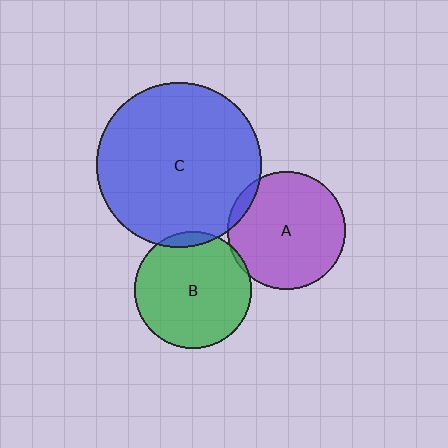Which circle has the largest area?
Circle C (blue).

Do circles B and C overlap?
Yes.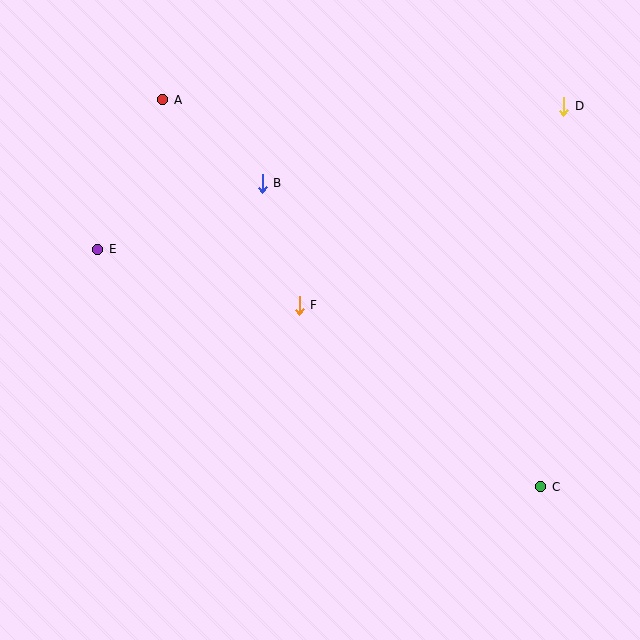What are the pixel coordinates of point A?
Point A is at (163, 100).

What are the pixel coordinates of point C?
Point C is at (541, 487).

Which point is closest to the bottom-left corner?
Point E is closest to the bottom-left corner.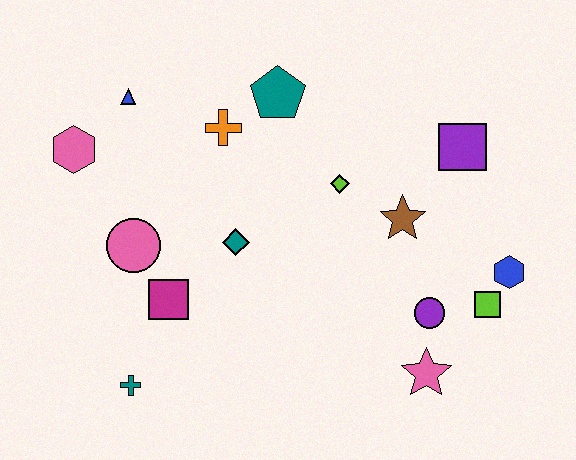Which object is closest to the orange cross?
The teal pentagon is closest to the orange cross.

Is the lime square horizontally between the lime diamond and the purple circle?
No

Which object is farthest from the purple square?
The teal cross is farthest from the purple square.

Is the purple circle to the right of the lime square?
No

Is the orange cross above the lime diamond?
Yes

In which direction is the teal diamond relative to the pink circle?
The teal diamond is to the right of the pink circle.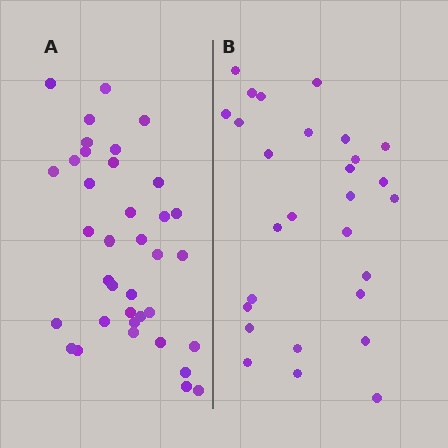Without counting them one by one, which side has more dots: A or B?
Region A (the left region) has more dots.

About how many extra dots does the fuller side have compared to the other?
Region A has roughly 8 or so more dots than region B.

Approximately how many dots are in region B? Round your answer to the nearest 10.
About 30 dots. (The exact count is 28, which rounds to 30.)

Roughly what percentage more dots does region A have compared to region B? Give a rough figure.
About 30% more.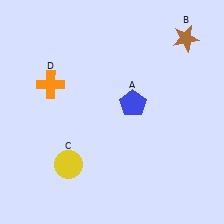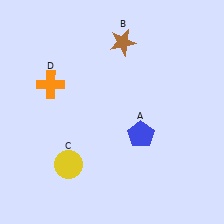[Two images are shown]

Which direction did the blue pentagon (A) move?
The blue pentagon (A) moved down.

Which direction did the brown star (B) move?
The brown star (B) moved left.